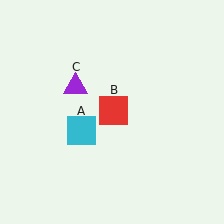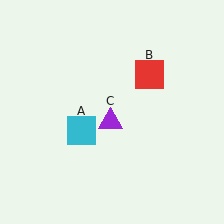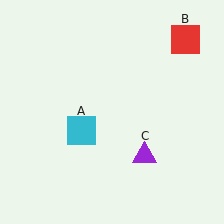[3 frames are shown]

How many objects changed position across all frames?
2 objects changed position: red square (object B), purple triangle (object C).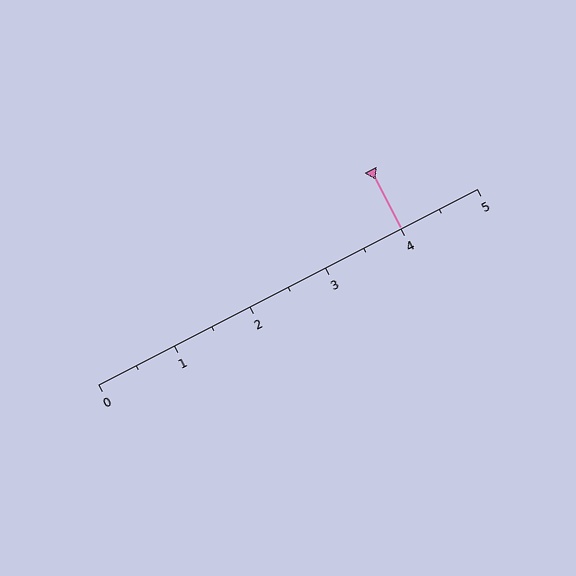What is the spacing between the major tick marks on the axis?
The major ticks are spaced 1 apart.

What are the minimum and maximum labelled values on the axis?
The axis runs from 0 to 5.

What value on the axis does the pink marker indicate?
The marker indicates approximately 4.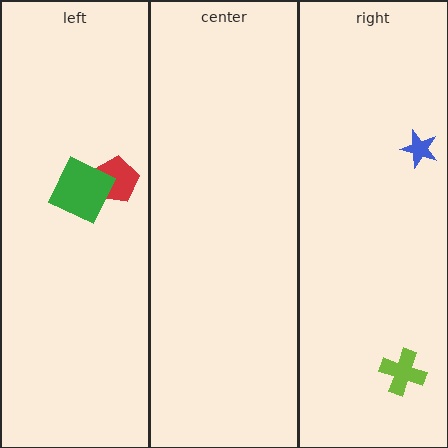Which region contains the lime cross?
The right region.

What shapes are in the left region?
The red pentagon, the green square.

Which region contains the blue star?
The right region.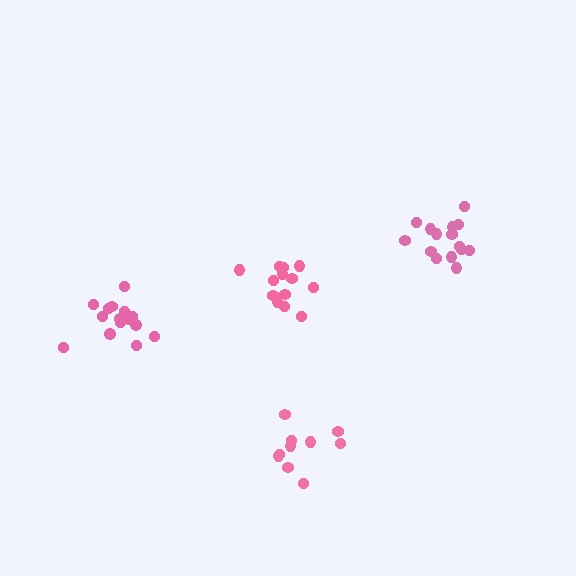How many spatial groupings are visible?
There are 4 spatial groupings.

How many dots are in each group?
Group 1: 15 dots, Group 2: 15 dots, Group 3: 10 dots, Group 4: 13 dots (53 total).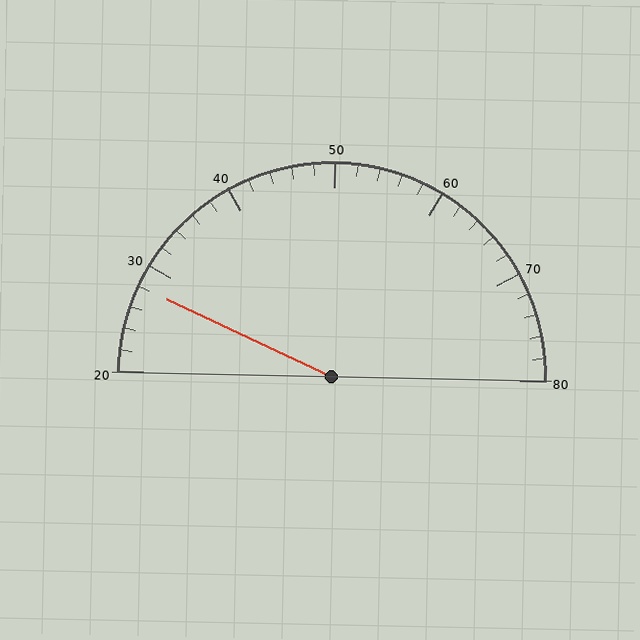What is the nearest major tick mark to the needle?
The nearest major tick mark is 30.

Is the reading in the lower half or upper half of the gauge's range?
The reading is in the lower half of the range (20 to 80).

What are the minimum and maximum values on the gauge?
The gauge ranges from 20 to 80.